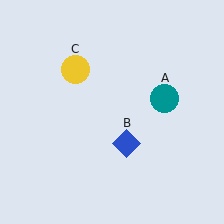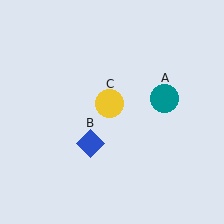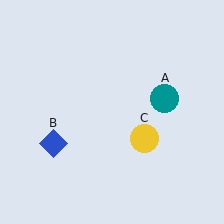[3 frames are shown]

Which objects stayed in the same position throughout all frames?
Teal circle (object A) remained stationary.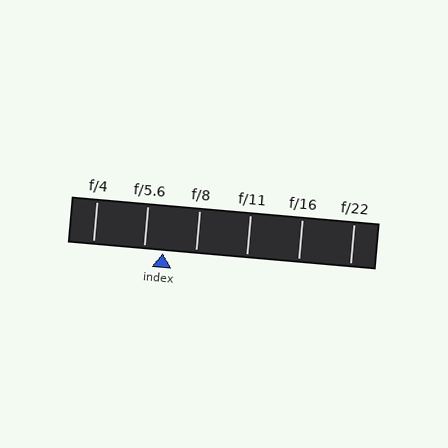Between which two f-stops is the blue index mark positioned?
The index mark is between f/5.6 and f/8.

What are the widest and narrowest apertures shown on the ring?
The widest aperture shown is f/4 and the narrowest is f/22.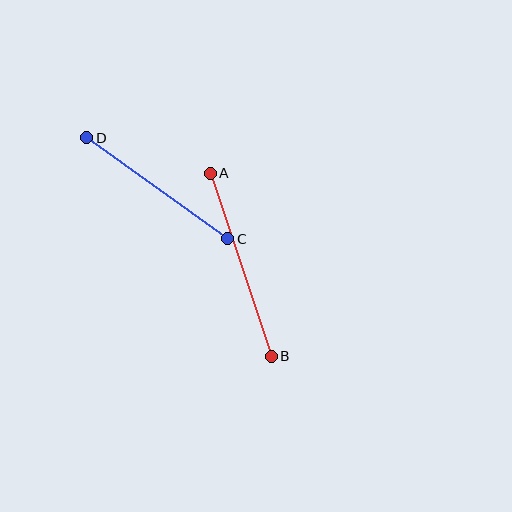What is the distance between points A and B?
The distance is approximately 193 pixels.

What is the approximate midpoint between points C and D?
The midpoint is at approximately (157, 188) pixels.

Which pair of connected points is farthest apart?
Points A and B are farthest apart.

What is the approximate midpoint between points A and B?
The midpoint is at approximately (241, 265) pixels.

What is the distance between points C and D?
The distance is approximately 173 pixels.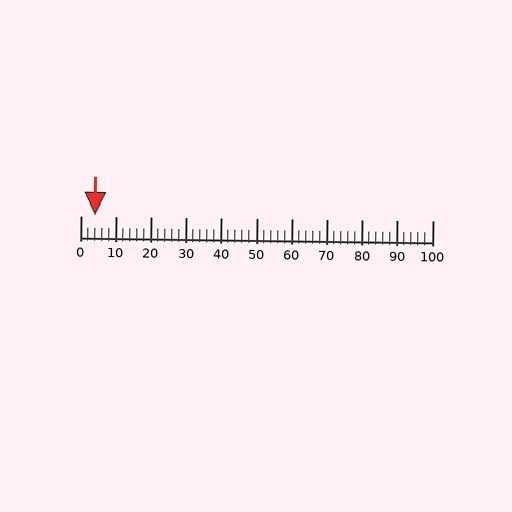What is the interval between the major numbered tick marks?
The major tick marks are spaced 10 units apart.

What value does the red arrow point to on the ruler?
The red arrow points to approximately 4.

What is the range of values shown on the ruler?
The ruler shows values from 0 to 100.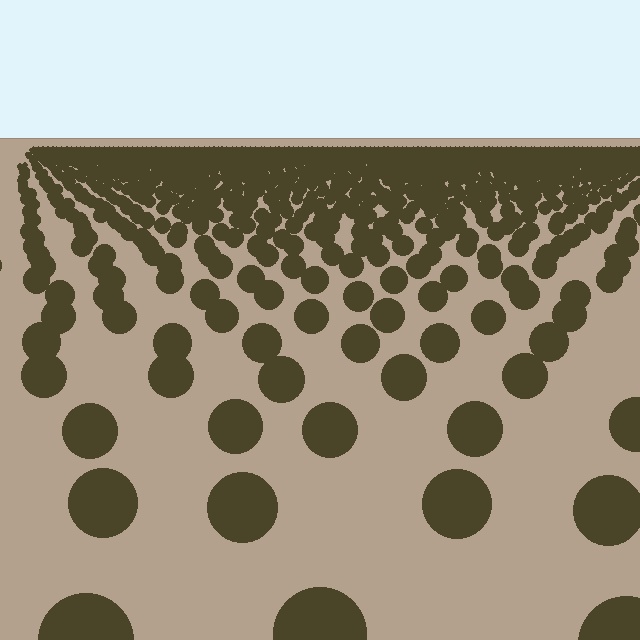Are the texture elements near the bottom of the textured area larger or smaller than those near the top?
Larger. Near the bottom, elements are closer to the viewer and appear at a bigger on-screen size.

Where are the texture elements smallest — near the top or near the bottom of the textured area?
Near the top.